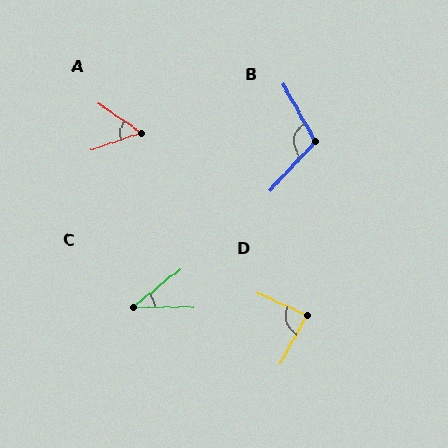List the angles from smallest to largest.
C (39°), A (53°), D (85°), B (108°).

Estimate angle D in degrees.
Approximately 85 degrees.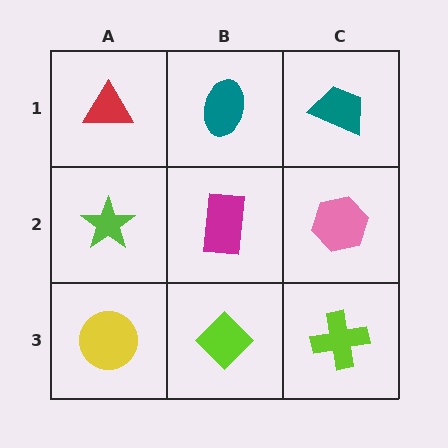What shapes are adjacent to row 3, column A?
A lime star (row 2, column A), a lime diamond (row 3, column B).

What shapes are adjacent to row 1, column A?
A lime star (row 2, column A), a teal ellipse (row 1, column B).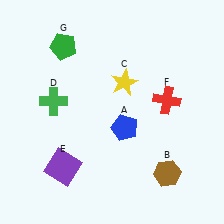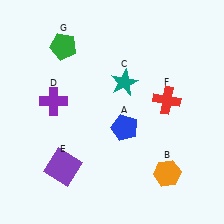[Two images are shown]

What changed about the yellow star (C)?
In Image 1, C is yellow. In Image 2, it changed to teal.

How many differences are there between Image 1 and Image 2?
There are 3 differences between the two images.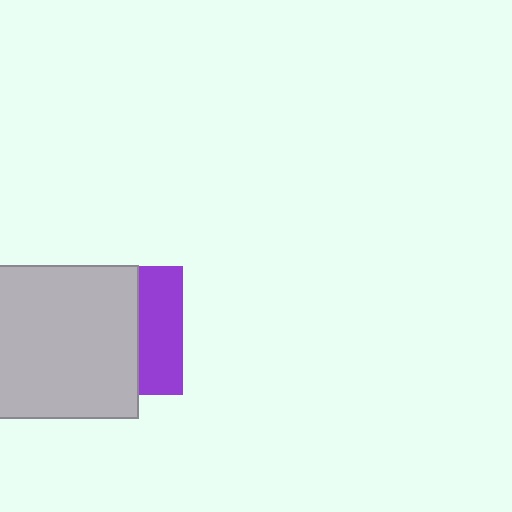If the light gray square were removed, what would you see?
You would see the complete purple square.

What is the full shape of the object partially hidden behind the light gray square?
The partially hidden object is a purple square.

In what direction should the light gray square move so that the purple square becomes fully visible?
The light gray square should move left. That is the shortest direction to clear the overlap and leave the purple square fully visible.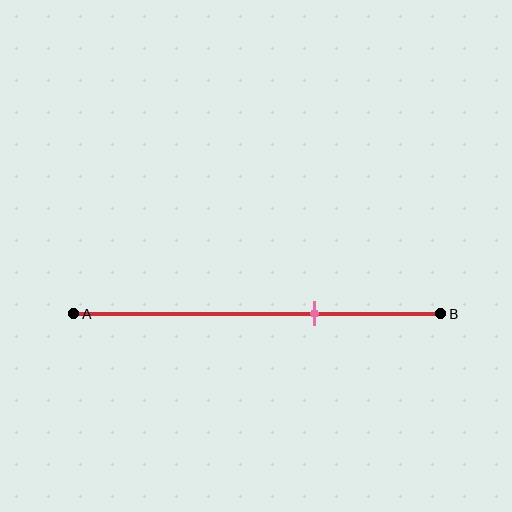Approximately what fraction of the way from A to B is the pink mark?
The pink mark is approximately 65% of the way from A to B.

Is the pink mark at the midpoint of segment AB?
No, the mark is at about 65% from A, not at the 50% midpoint.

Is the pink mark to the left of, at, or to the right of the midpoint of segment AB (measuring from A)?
The pink mark is to the right of the midpoint of segment AB.